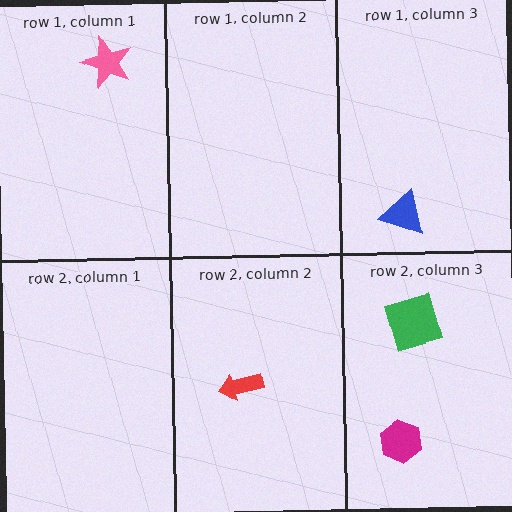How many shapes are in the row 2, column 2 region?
1.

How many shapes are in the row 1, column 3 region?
1.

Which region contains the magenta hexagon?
The row 2, column 3 region.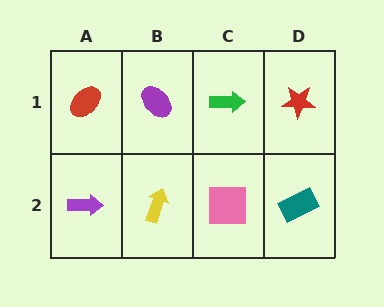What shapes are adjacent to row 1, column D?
A teal rectangle (row 2, column D), a green arrow (row 1, column C).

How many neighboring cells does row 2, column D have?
2.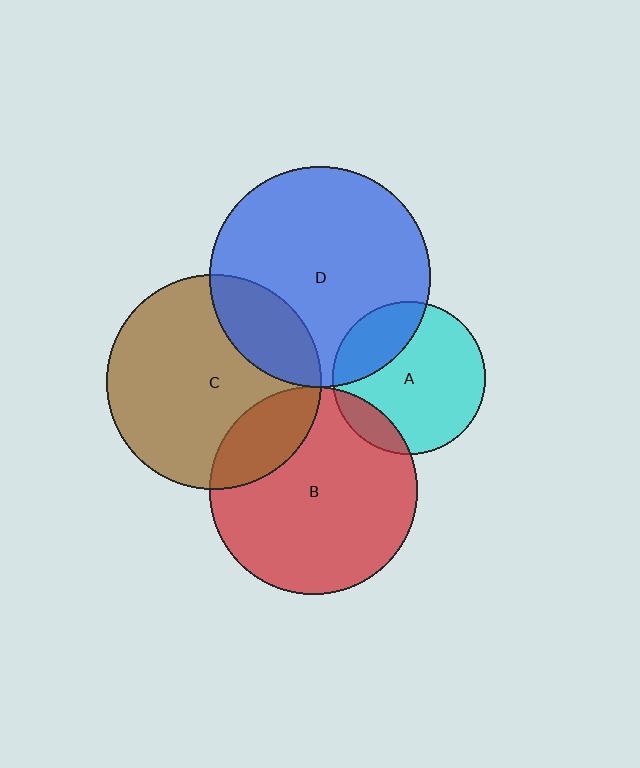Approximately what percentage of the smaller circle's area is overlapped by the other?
Approximately 10%.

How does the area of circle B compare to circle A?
Approximately 1.8 times.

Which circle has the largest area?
Circle D (blue).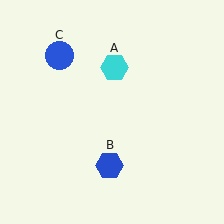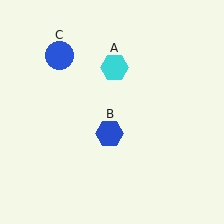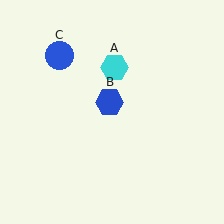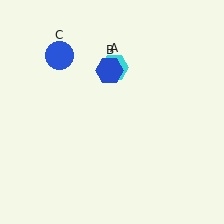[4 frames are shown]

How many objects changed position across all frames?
1 object changed position: blue hexagon (object B).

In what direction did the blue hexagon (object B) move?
The blue hexagon (object B) moved up.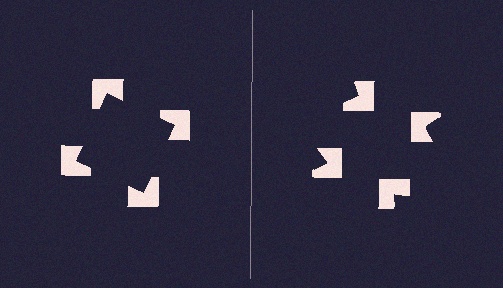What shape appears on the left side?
An illusory square.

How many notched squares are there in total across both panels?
8 — 4 on each side.